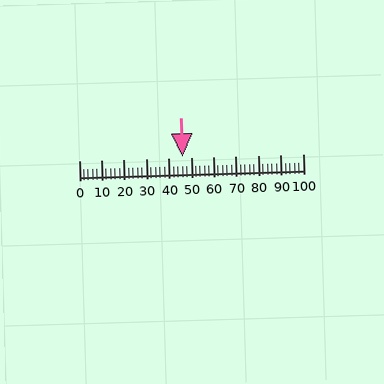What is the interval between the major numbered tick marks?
The major tick marks are spaced 10 units apart.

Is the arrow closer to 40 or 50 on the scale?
The arrow is closer to 50.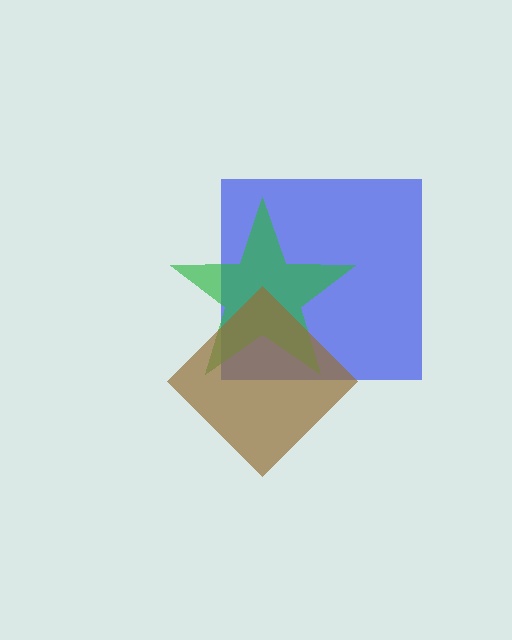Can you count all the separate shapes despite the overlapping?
Yes, there are 3 separate shapes.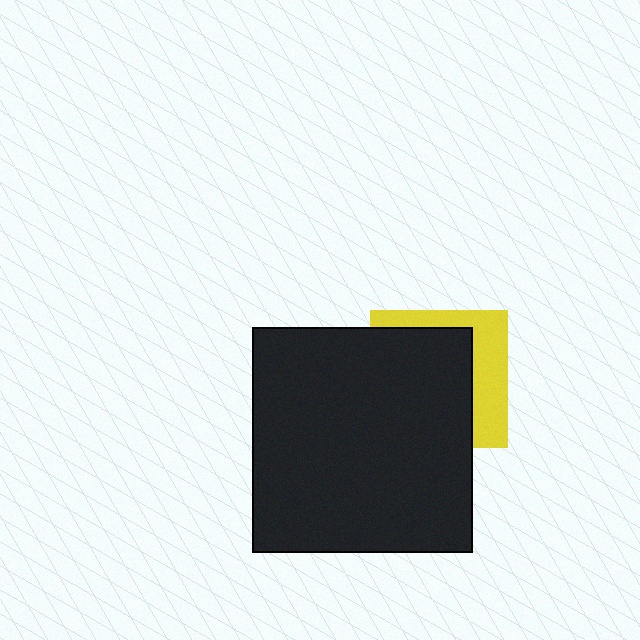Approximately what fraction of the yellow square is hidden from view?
Roughly 66% of the yellow square is hidden behind the black rectangle.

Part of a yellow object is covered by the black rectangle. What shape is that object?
It is a square.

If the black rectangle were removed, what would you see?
You would see the complete yellow square.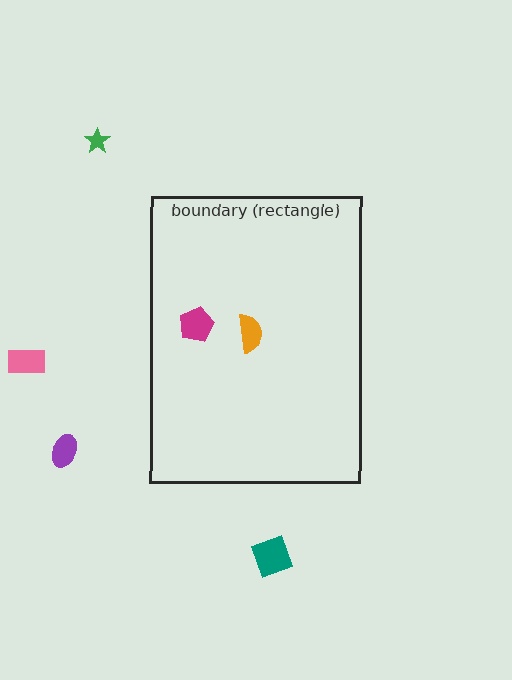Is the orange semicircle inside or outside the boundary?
Inside.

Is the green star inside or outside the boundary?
Outside.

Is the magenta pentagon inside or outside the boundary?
Inside.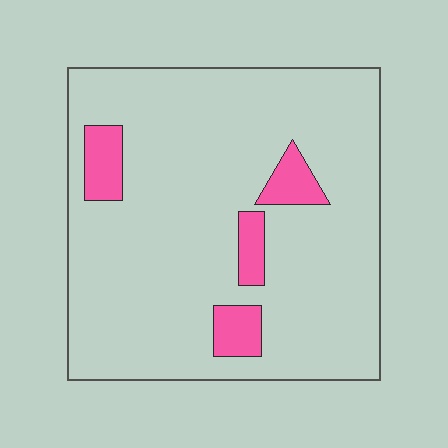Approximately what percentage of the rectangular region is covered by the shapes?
Approximately 10%.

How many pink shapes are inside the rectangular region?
4.